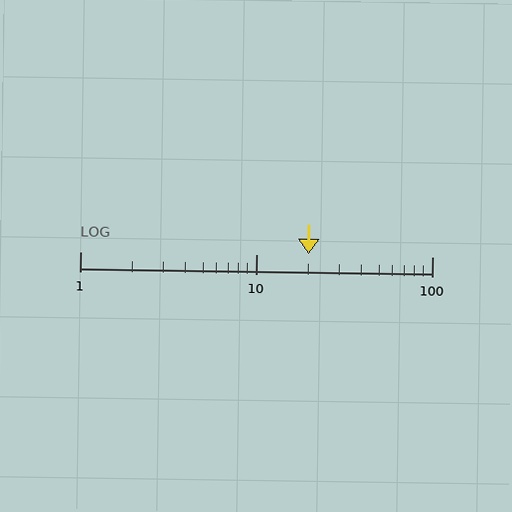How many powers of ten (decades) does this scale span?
The scale spans 2 decades, from 1 to 100.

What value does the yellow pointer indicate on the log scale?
The pointer indicates approximately 20.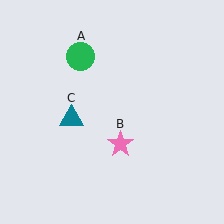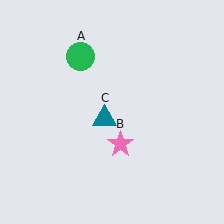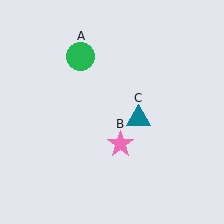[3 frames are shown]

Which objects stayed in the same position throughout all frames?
Green circle (object A) and pink star (object B) remained stationary.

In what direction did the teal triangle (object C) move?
The teal triangle (object C) moved right.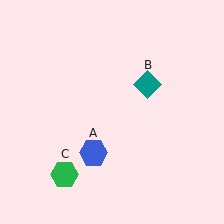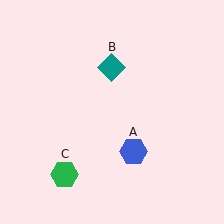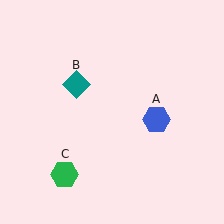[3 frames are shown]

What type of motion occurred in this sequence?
The blue hexagon (object A), teal diamond (object B) rotated counterclockwise around the center of the scene.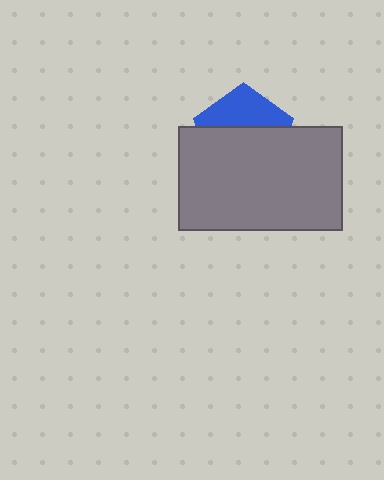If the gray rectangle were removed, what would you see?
You would see the complete blue pentagon.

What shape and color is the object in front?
The object in front is a gray rectangle.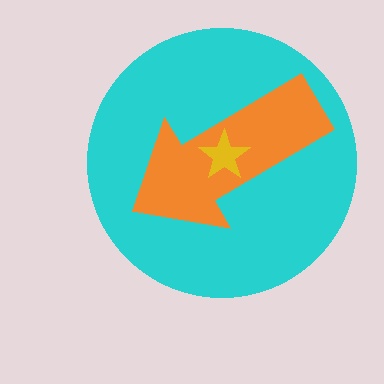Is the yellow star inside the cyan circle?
Yes.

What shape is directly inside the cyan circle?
The orange arrow.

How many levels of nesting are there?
3.